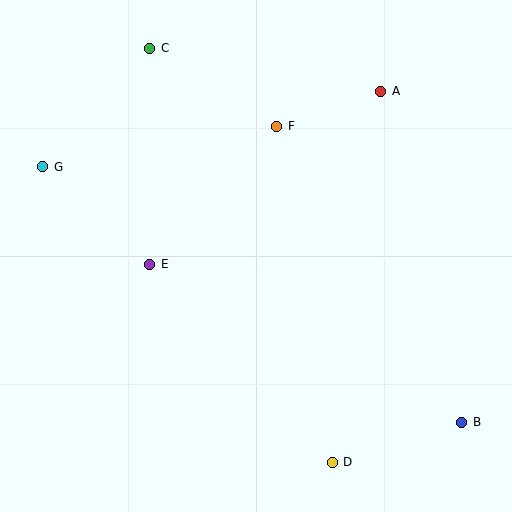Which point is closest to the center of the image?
Point E at (150, 264) is closest to the center.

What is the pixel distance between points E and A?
The distance between E and A is 289 pixels.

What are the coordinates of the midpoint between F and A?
The midpoint between F and A is at (329, 109).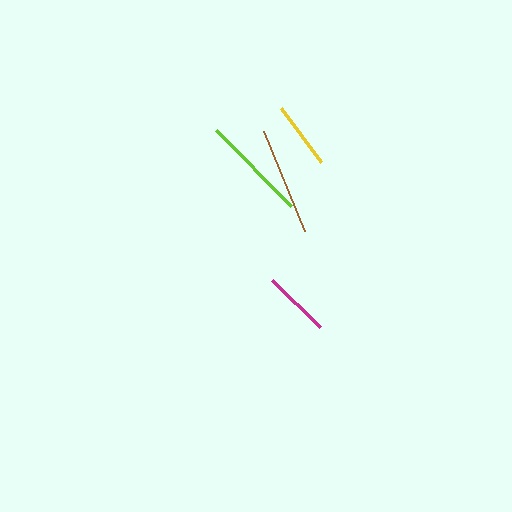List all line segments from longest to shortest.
From longest to shortest: brown, lime, yellow, magenta.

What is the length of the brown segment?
The brown segment is approximately 108 pixels long.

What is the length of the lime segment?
The lime segment is approximately 107 pixels long.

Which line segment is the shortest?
The magenta line is the shortest at approximately 67 pixels.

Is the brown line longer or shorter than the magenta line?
The brown line is longer than the magenta line.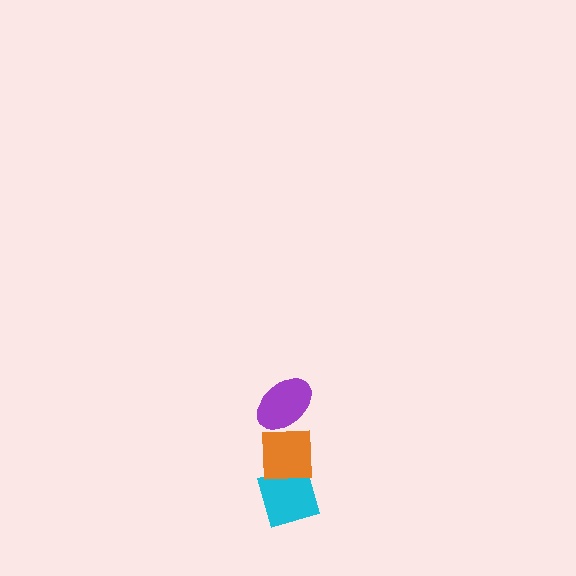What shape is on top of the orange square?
The purple ellipse is on top of the orange square.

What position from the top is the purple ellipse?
The purple ellipse is 1st from the top.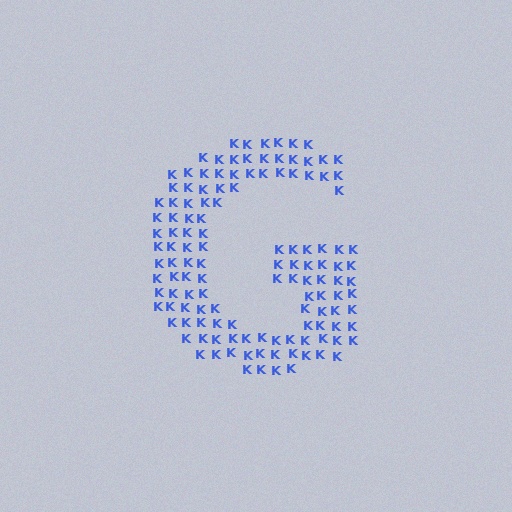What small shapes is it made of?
It is made of small letter K's.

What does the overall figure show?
The overall figure shows the letter G.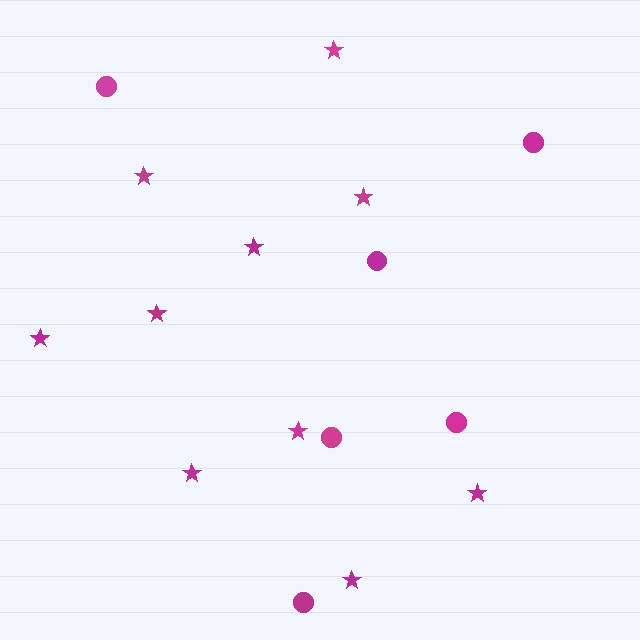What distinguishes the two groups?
There are 2 groups: one group of circles (6) and one group of stars (10).